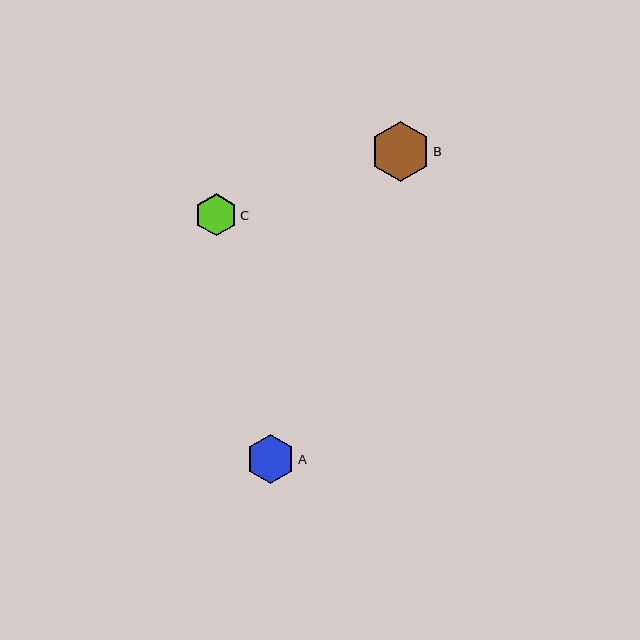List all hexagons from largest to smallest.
From largest to smallest: B, A, C.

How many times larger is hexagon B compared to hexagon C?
Hexagon B is approximately 1.4 times the size of hexagon C.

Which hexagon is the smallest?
Hexagon C is the smallest with a size of approximately 42 pixels.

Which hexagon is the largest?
Hexagon B is the largest with a size of approximately 59 pixels.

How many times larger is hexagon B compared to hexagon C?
Hexagon B is approximately 1.4 times the size of hexagon C.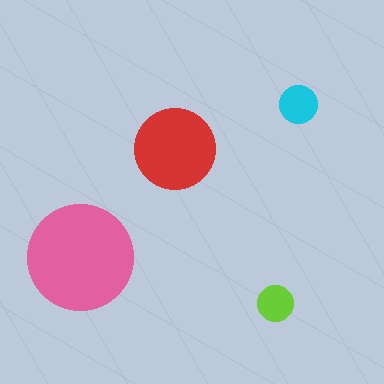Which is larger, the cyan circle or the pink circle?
The pink one.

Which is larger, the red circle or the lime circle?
The red one.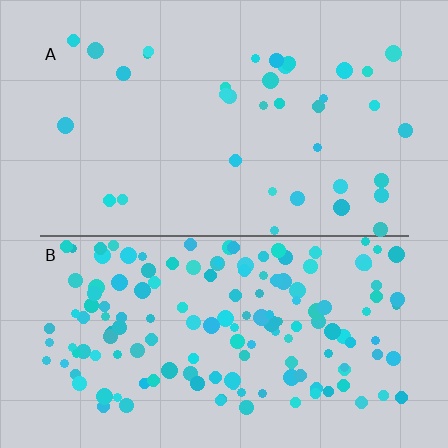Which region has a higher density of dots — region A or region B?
B (the bottom).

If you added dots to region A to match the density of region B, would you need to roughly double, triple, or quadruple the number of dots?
Approximately quadruple.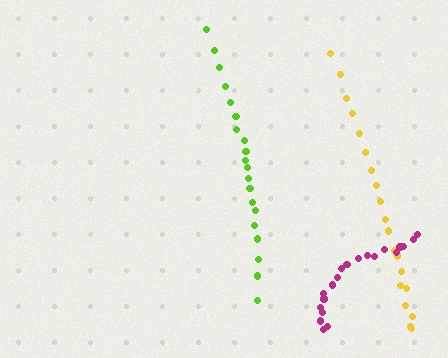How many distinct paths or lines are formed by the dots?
There are 3 distinct paths.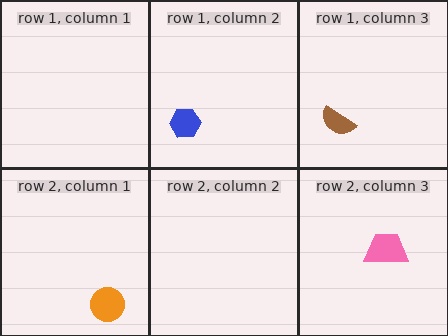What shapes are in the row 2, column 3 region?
The pink trapezoid.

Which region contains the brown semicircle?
The row 1, column 3 region.